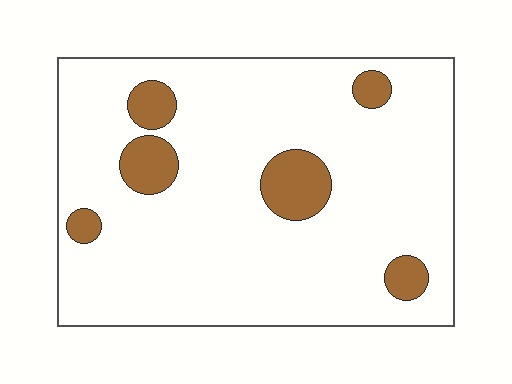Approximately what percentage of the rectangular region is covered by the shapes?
Approximately 10%.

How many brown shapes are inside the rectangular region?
6.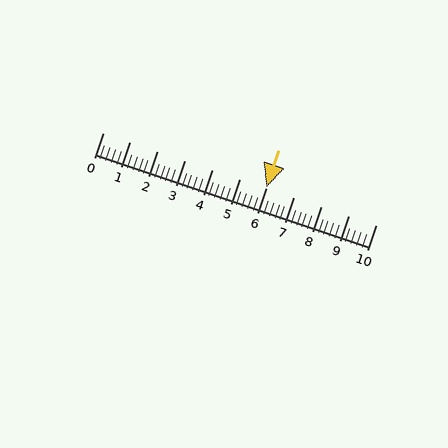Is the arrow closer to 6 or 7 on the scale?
The arrow is closer to 6.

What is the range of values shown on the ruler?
The ruler shows values from 0 to 10.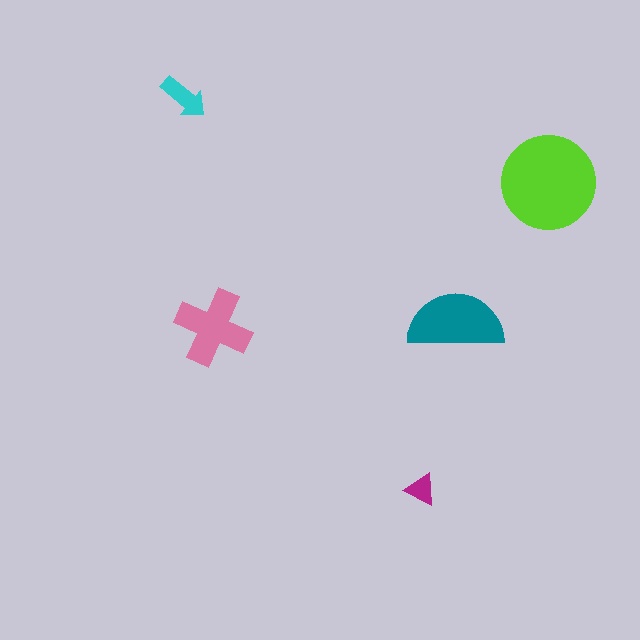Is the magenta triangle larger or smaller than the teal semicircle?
Smaller.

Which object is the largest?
The lime circle.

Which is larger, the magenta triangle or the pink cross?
The pink cross.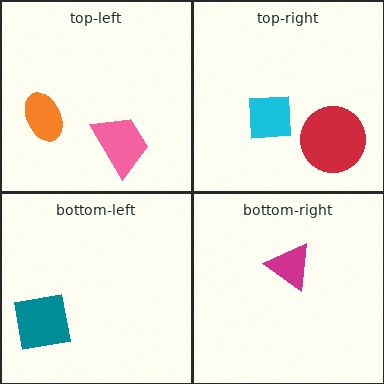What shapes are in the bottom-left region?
The teal square.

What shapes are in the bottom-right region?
The magenta triangle.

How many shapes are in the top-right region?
2.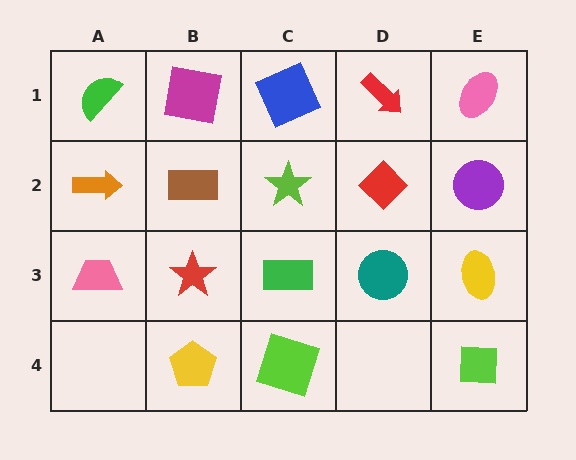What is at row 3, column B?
A red star.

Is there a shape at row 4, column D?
No, that cell is empty.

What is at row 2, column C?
A lime star.